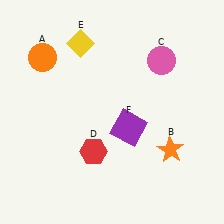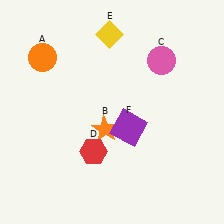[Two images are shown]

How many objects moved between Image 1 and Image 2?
2 objects moved between the two images.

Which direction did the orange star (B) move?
The orange star (B) moved left.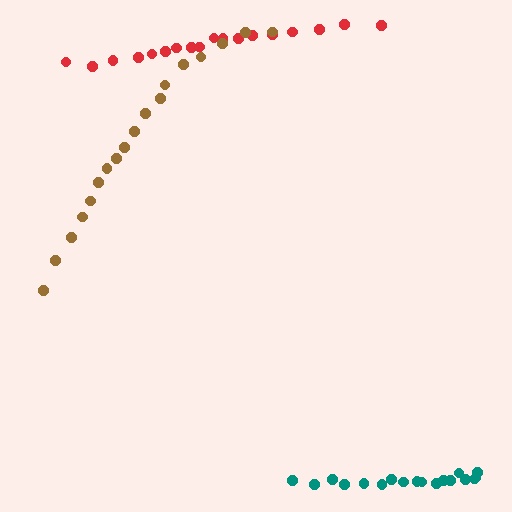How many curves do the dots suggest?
There are 3 distinct paths.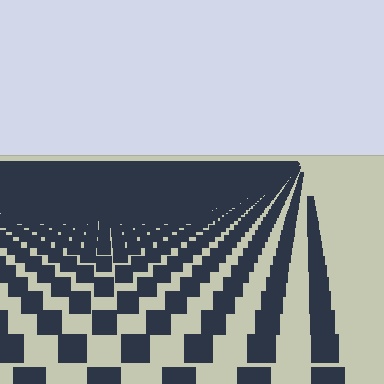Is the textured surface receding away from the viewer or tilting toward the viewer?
The surface is receding away from the viewer. Texture elements get smaller and denser toward the top.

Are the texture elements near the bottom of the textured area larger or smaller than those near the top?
Larger. Near the bottom, elements are closer to the viewer and appear at a bigger on-screen size.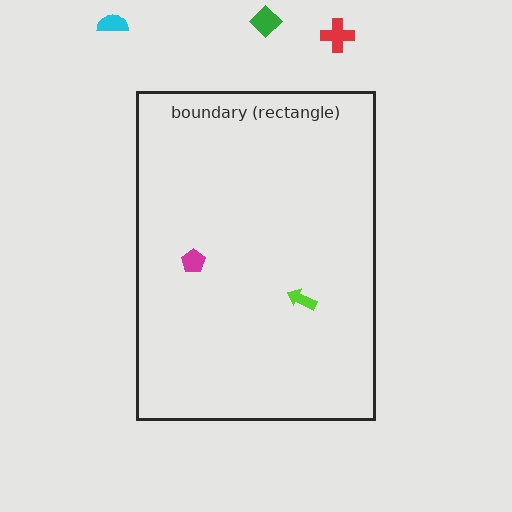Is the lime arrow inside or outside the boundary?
Inside.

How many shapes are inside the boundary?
2 inside, 3 outside.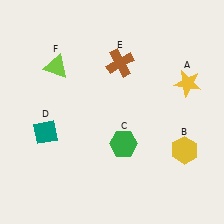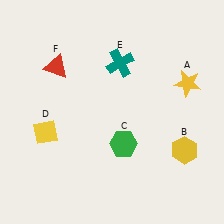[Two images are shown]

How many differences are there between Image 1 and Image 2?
There are 3 differences between the two images.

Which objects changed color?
D changed from teal to yellow. E changed from brown to teal. F changed from lime to red.